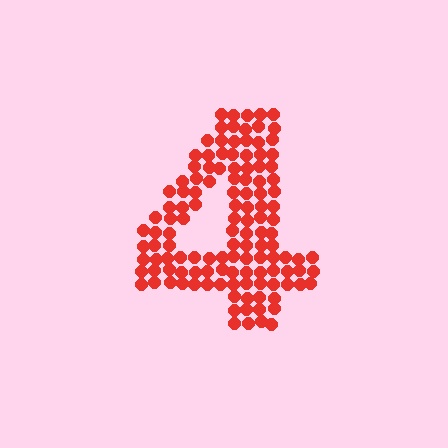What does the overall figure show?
The overall figure shows the digit 4.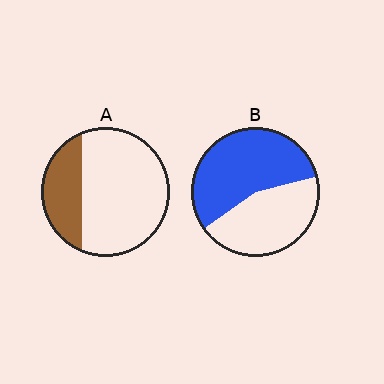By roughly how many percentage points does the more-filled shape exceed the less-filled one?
By roughly 30 percentage points (B over A).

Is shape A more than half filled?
No.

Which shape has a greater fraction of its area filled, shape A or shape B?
Shape B.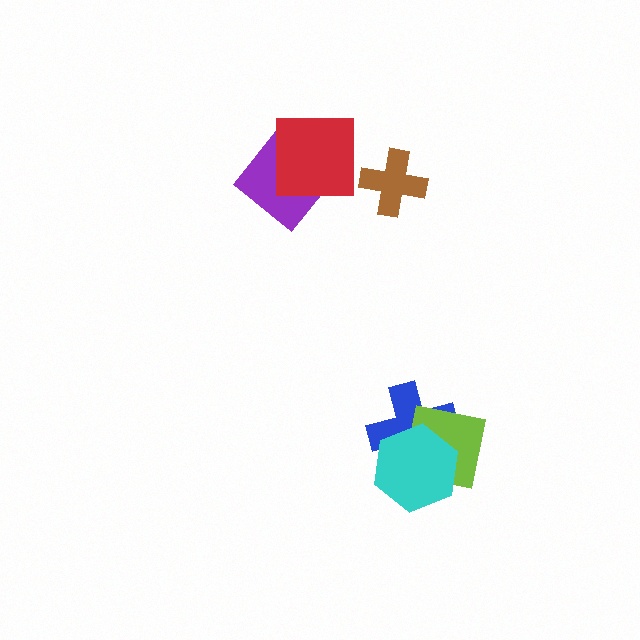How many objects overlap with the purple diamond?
1 object overlaps with the purple diamond.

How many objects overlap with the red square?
1 object overlaps with the red square.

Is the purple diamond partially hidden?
Yes, it is partially covered by another shape.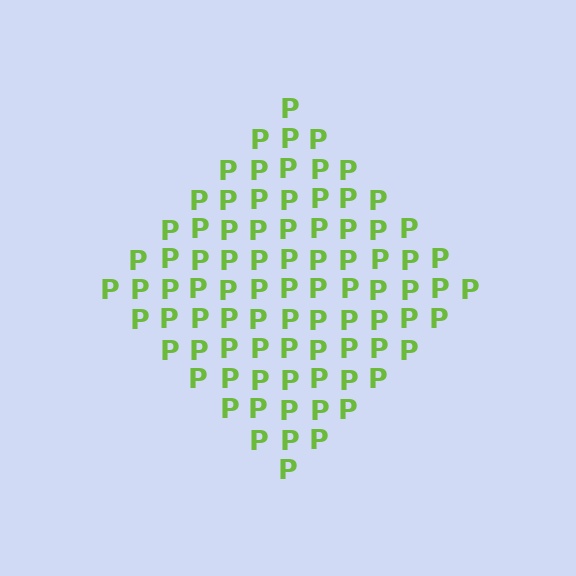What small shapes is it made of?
It is made of small letter P's.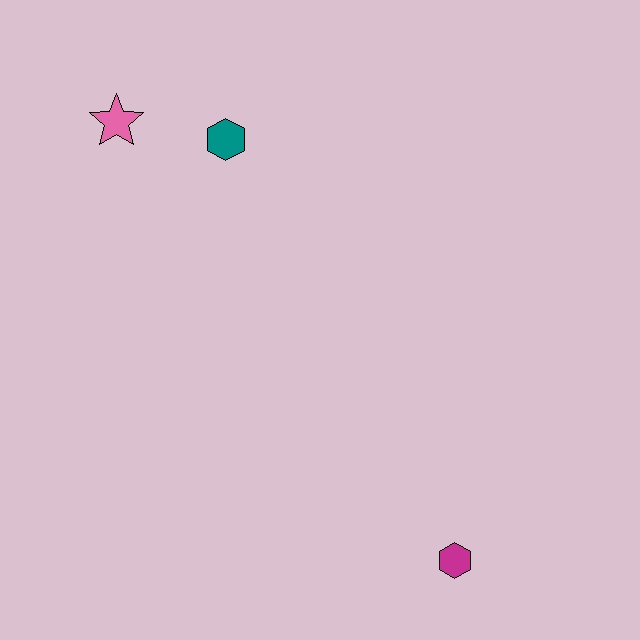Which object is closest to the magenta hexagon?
The teal hexagon is closest to the magenta hexagon.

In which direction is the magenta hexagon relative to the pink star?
The magenta hexagon is below the pink star.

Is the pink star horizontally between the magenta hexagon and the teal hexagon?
No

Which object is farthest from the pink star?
The magenta hexagon is farthest from the pink star.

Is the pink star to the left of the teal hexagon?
Yes